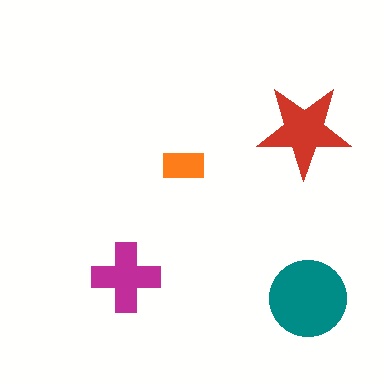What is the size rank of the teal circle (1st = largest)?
1st.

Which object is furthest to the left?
The magenta cross is leftmost.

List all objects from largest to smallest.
The teal circle, the red star, the magenta cross, the orange rectangle.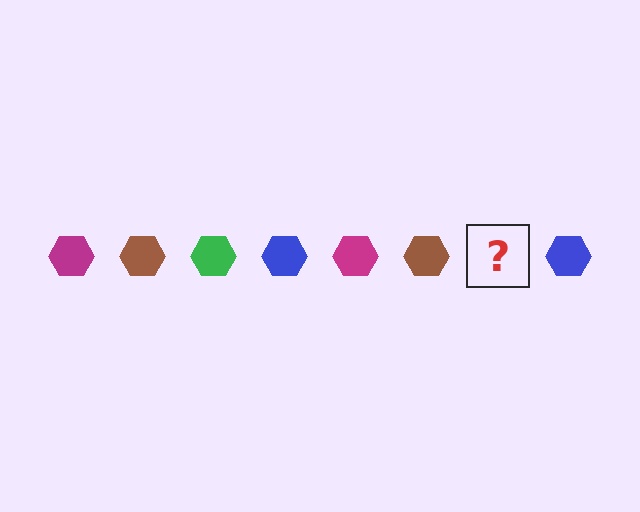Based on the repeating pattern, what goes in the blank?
The blank should be a green hexagon.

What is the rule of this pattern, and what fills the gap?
The rule is that the pattern cycles through magenta, brown, green, blue hexagons. The gap should be filled with a green hexagon.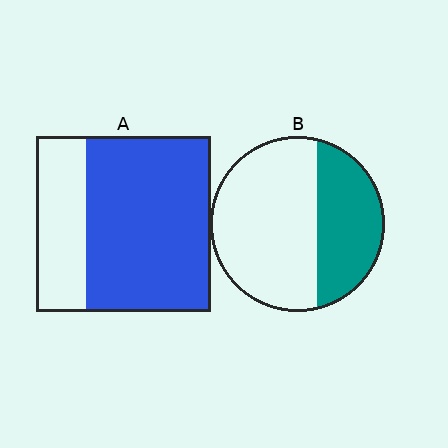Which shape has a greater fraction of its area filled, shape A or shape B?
Shape A.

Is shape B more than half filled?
No.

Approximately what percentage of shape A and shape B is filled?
A is approximately 70% and B is approximately 35%.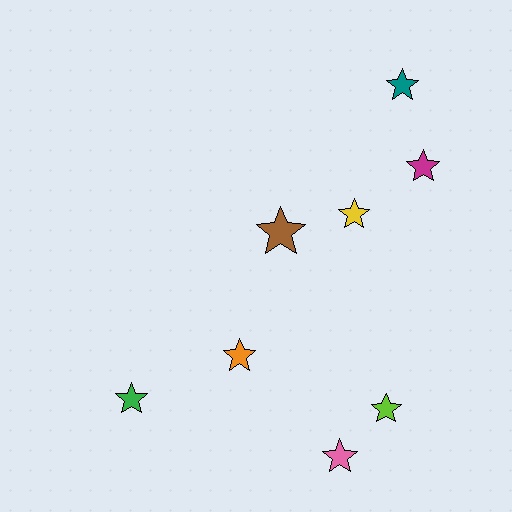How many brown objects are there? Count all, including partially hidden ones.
There is 1 brown object.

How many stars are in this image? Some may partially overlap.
There are 8 stars.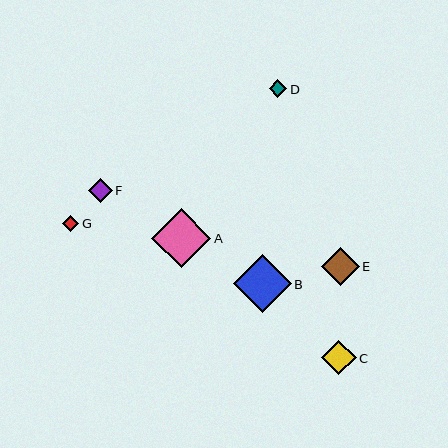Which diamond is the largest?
Diamond A is the largest with a size of approximately 59 pixels.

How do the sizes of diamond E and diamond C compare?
Diamond E and diamond C are approximately the same size.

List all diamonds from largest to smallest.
From largest to smallest: A, B, E, C, F, D, G.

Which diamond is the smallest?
Diamond G is the smallest with a size of approximately 16 pixels.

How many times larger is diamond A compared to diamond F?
Diamond A is approximately 2.4 times the size of diamond F.